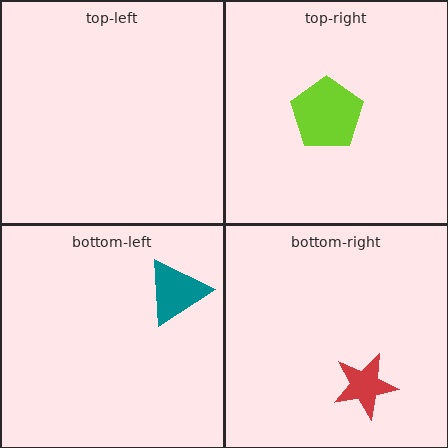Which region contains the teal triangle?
The bottom-left region.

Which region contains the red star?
The bottom-right region.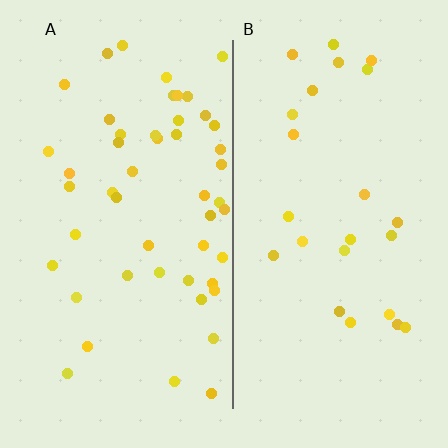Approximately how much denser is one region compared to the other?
Approximately 2.0× — region A over region B.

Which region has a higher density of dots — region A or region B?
A (the left).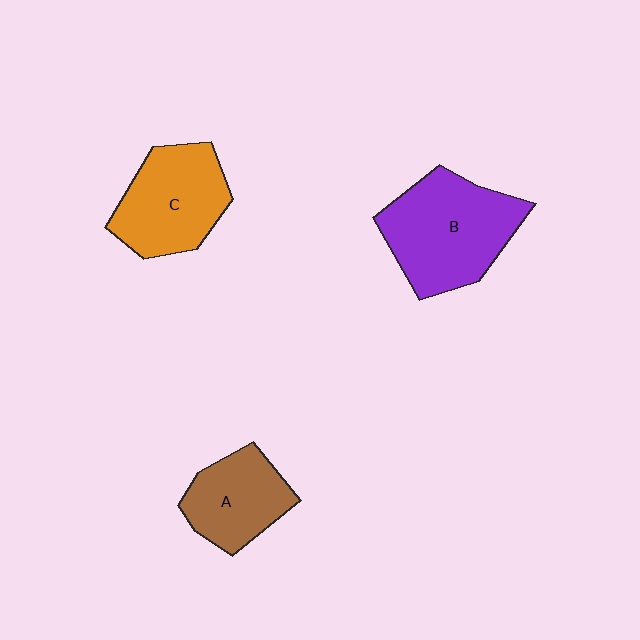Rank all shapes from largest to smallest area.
From largest to smallest: B (purple), C (orange), A (brown).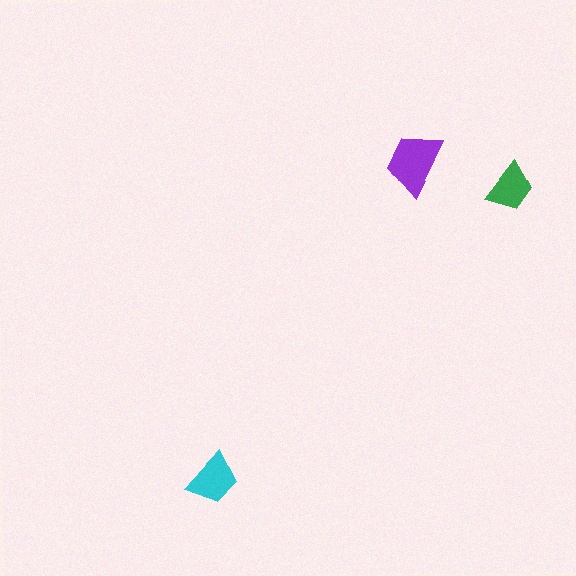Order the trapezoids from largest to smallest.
the purple one, the cyan one, the green one.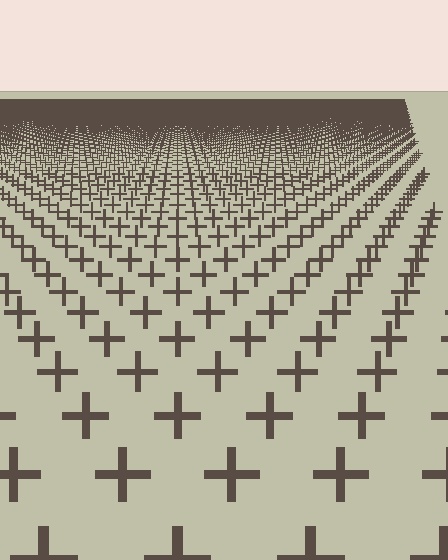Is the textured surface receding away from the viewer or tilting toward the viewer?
The surface is receding away from the viewer. Texture elements get smaller and denser toward the top.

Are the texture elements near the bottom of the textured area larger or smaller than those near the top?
Larger. Near the bottom, elements are closer to the viewer and appear at a bigger on-screen size.